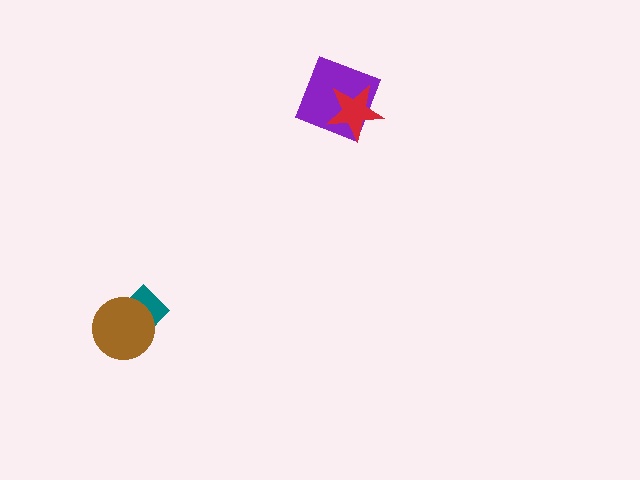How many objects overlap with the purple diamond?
1 object overlaps with the purple diamond.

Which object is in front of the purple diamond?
The red star is in front of the purple diamond.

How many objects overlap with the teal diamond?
1 object overlaps with the teal diamond.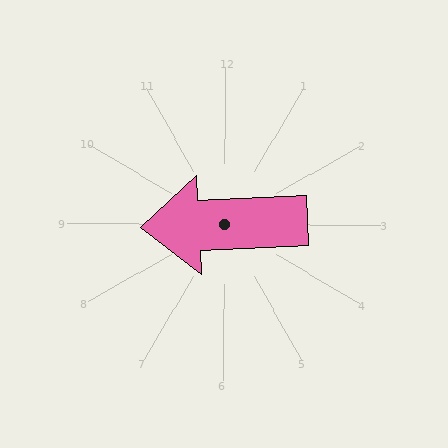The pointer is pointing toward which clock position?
Roughly 9 o'clock.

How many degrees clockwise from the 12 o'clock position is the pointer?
Approximately 268 degrees.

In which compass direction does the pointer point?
West.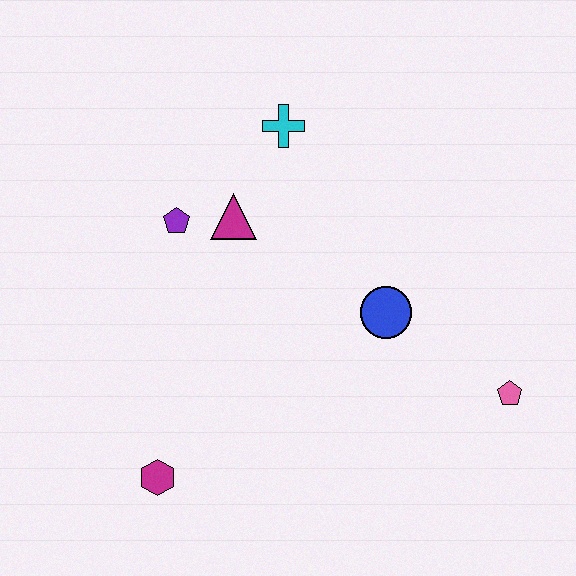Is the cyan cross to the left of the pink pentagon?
Yes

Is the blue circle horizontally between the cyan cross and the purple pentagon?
No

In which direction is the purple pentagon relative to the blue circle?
The purple pentagon is to the left of the blue circle.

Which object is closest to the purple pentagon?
The magenta triangle is closest to the purple pentagon.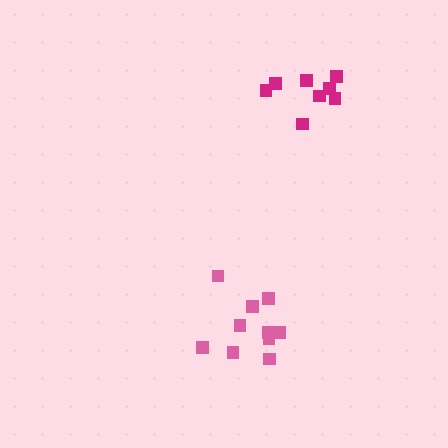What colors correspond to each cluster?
The clusters are colored: magenta, pink.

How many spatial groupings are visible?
There are 2 spatial groupings.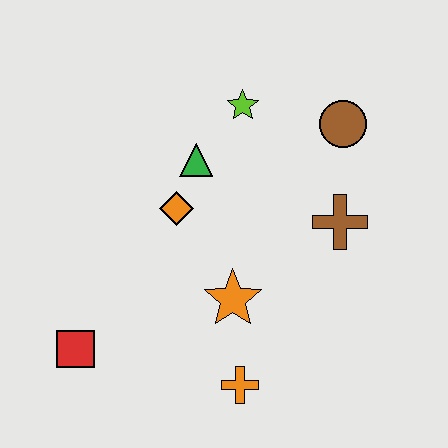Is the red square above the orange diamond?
No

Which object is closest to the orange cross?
The orange star is closest to the orange cross.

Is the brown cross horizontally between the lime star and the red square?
No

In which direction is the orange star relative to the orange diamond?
The orange star is below the orange diamond.